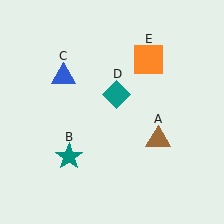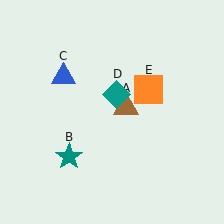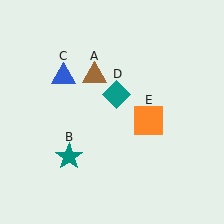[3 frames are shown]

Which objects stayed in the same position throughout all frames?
Teal star (object B) and blue triangle (object C) and teal diamond (object D) remained stationary.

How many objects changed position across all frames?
2 objects changed position: brown triangle (object A), orange square (object E).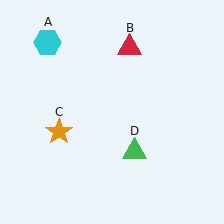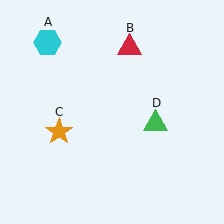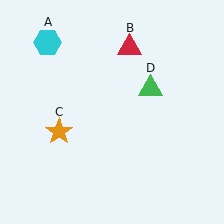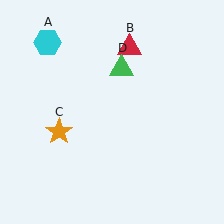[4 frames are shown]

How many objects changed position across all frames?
1 object changed position: green triangle (object D).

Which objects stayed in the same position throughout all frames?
Cyan hexagon (object A) and red triangle (object B) and orange star (object C) remained stationary.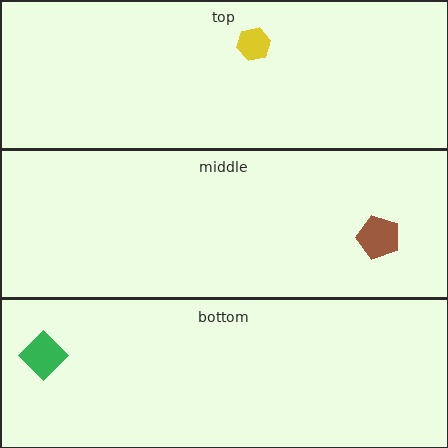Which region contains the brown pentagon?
The middle region.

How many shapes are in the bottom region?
1.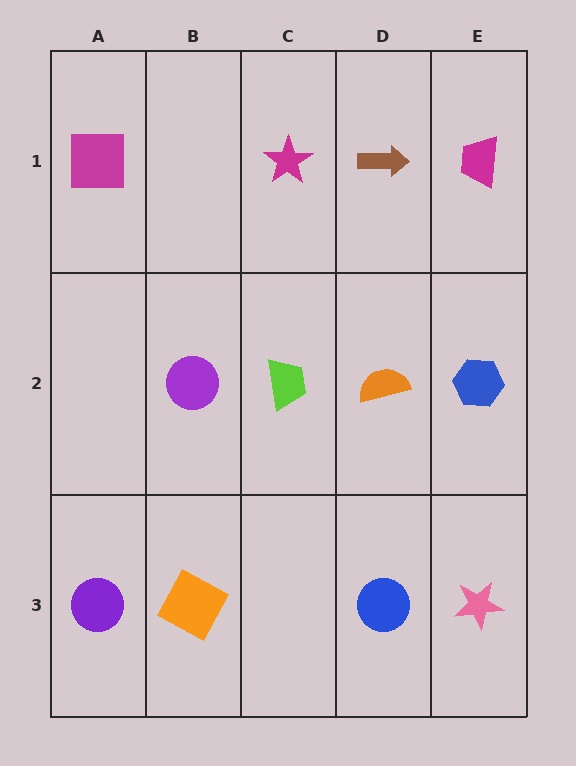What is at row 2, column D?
An orange semicircle.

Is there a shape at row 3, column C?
No, that cell is empty.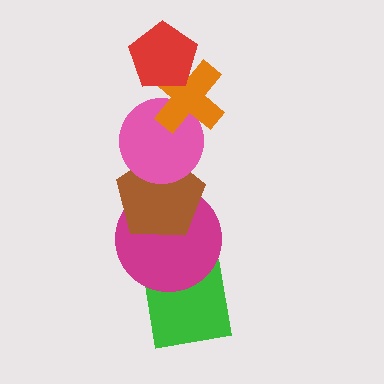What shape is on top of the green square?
The magenta circle is on top of the green square.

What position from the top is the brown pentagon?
The brown pentagon is 4th from the top.